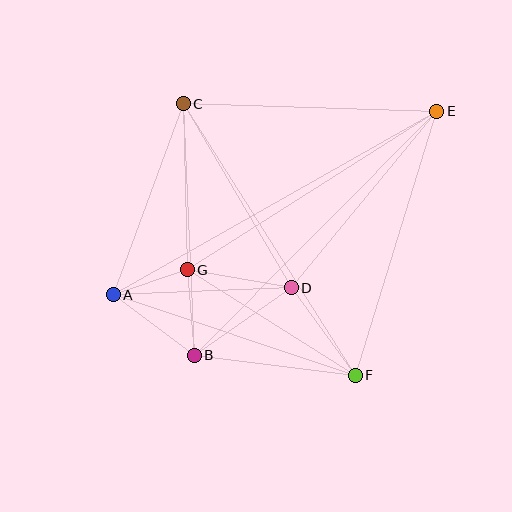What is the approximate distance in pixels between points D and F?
The distance between D and F is approximately 109 pixels.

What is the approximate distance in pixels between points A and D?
The distance between A and D is approximately 178 pixels.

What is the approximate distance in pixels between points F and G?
The distance between F and G is approximately 198 pixels.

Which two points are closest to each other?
Points A and G are closest to each other.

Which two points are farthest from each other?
Points A and E are farthest from each other.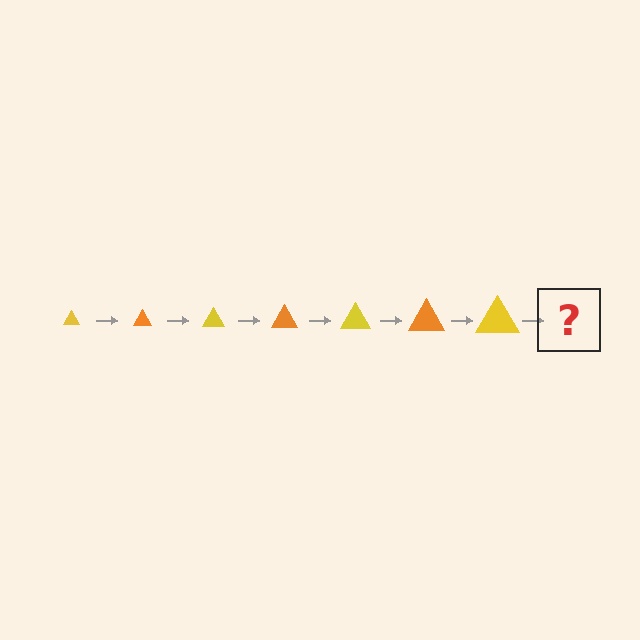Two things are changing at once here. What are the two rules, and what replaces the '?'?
The two rules are that the triangle grows larger each step and the color cycles through yellow and orange. The '?' should be an orange triangle, larger than the previous one.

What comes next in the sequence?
The next element should be an orange triangle, larger than the previous one.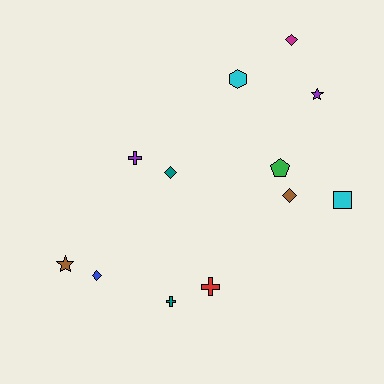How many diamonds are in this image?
There are 4 diamonds.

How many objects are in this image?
There are 12 objects.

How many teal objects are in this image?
There are 2 teal objects.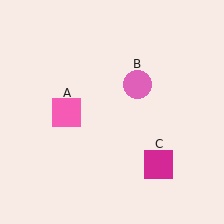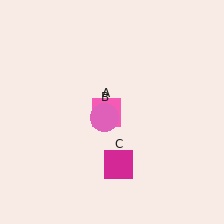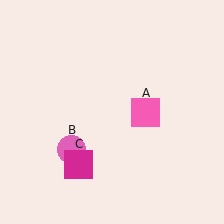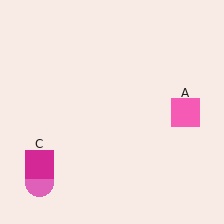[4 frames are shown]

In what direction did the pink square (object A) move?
The pink square (object A) moved right.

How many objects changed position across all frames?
3 objects changed position: pink square (object A), pink circle (object B), magenta square (object C).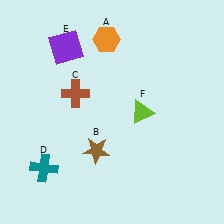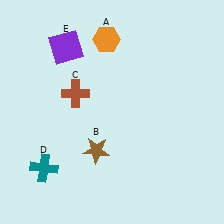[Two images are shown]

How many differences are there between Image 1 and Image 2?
There is 1 difference between the two images.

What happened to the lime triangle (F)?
The lime triangle (F) was removed in Image 2. It was in the bottom-right area of Image 1.